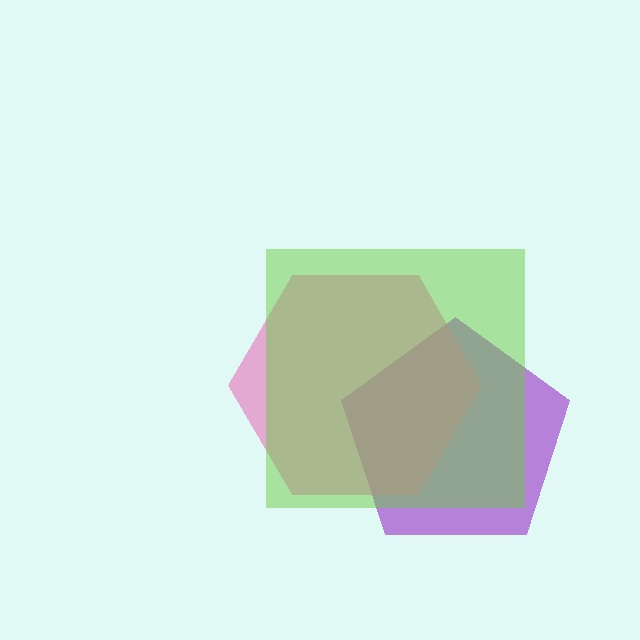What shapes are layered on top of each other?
The layered shapes are: a purple pentagon, a pink hexagon, a lime square.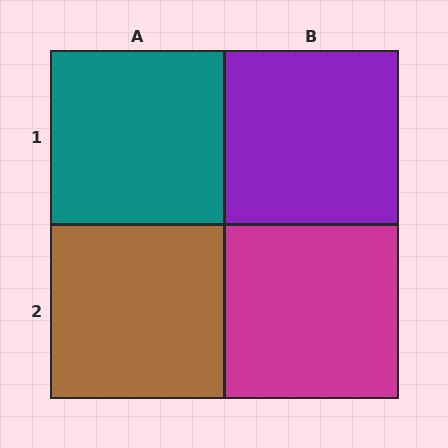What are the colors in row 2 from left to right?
Brown, magenta.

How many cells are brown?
1 cell is brown.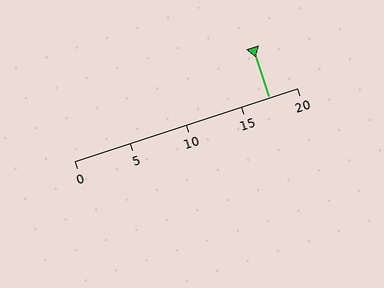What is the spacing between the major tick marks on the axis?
The major ticks are spaced 5 apart.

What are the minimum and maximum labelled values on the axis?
The axis runs from 0 to 20.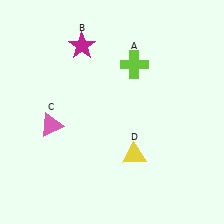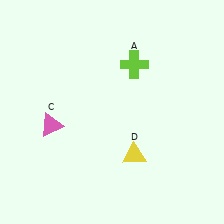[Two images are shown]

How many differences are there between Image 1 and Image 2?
There is 1 difference between the two images.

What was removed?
The magenta star (B) was removed in Image 2.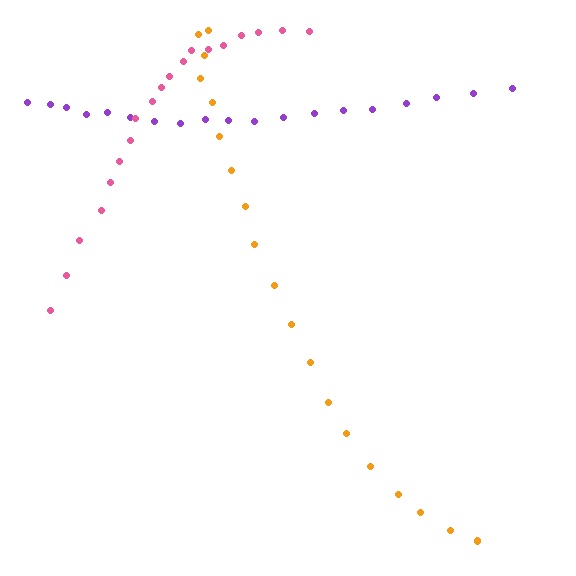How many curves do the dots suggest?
There are 3 distinct paths.